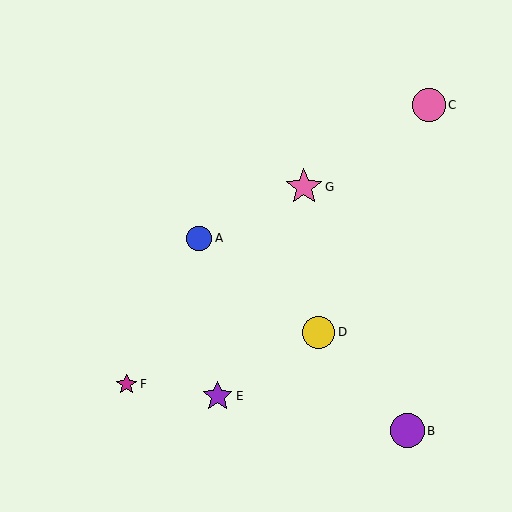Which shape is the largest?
The pink star (labeled G) is the largest.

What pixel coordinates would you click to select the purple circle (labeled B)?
Click at (408, 431) to select the purple circle B.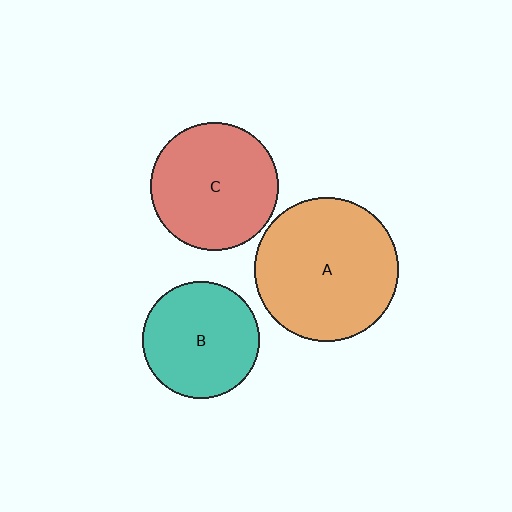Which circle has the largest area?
Circle A (orange).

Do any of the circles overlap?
No, none of the circles overlap.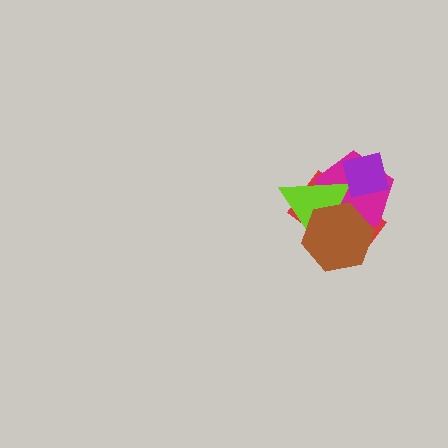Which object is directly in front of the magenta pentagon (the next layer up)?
The lime triangle is directly in front of the magenta pentagon.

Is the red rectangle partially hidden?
Yes, it is partially covered by another shape.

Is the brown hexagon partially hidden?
No, no other shape covers it.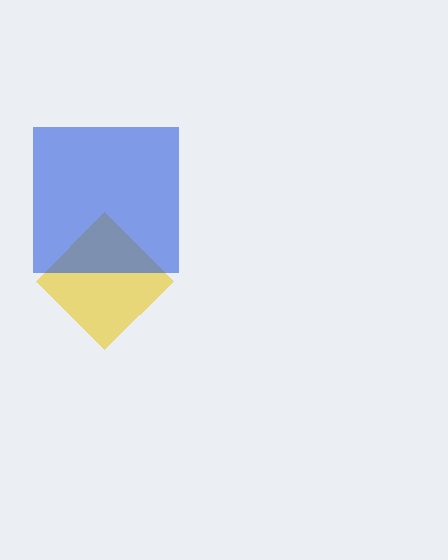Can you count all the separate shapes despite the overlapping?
Yes, there are 2 separate shapes.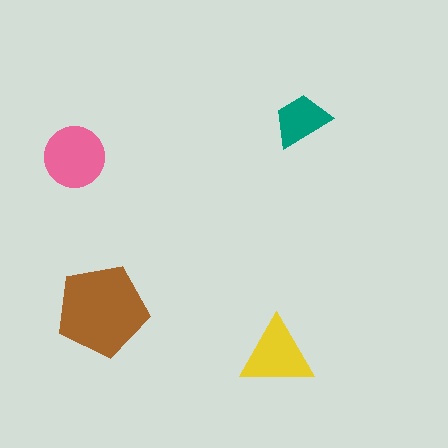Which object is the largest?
The brown pentagon.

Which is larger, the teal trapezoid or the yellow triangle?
The yellow triangle.